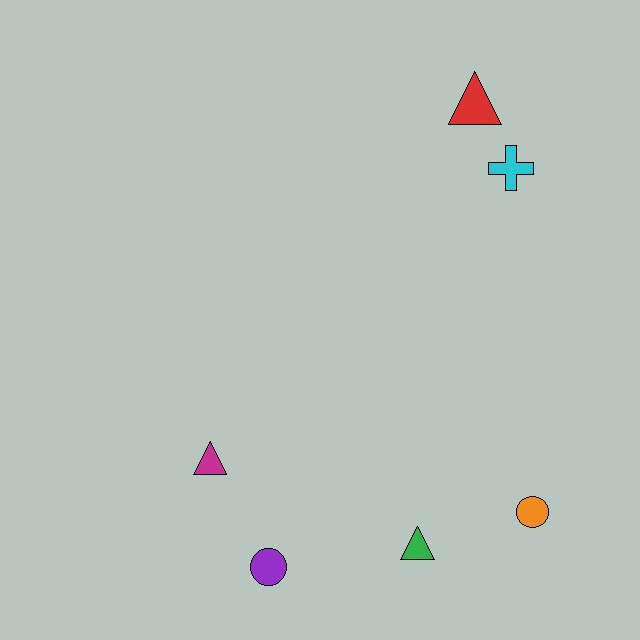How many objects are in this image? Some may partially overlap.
There are 6 objects.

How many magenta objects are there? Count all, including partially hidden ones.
There is 1 magenta object.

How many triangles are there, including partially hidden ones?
There are 3 triangles.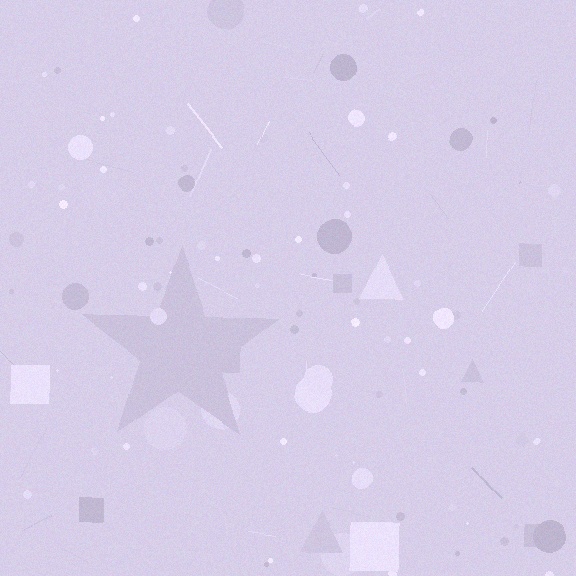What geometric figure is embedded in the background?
A star is embedded in the background.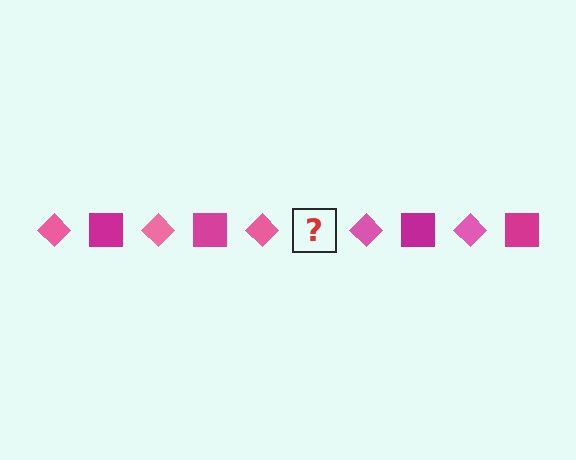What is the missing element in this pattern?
The missing element is a magenta square.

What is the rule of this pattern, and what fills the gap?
The rule is that the pattern alternates between pink diamond and magenta square. The gap should be filled with a magenta square.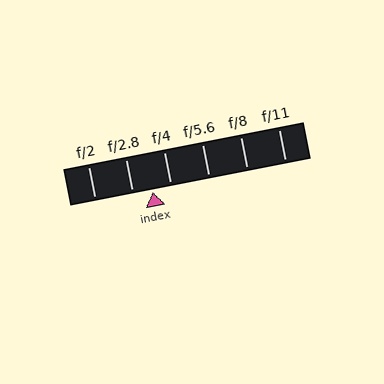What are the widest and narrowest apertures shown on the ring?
The widest aperture shown is f/2 and the narrowest is f/11.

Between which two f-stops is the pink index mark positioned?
The index mark is between f/2.8 and f/4.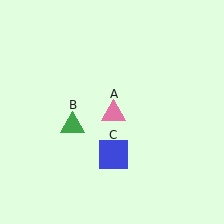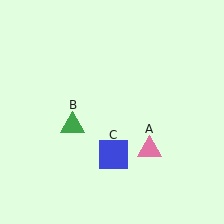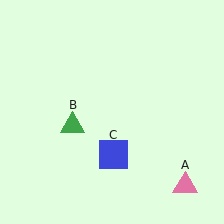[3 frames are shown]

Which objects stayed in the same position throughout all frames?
Green triangle (object B) and blue square (object C) remained stationary.